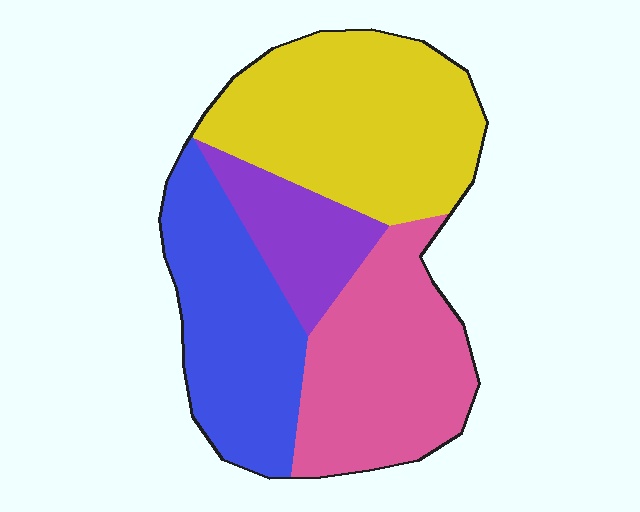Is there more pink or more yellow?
Yellow.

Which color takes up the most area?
Yellow, at roughly 35%.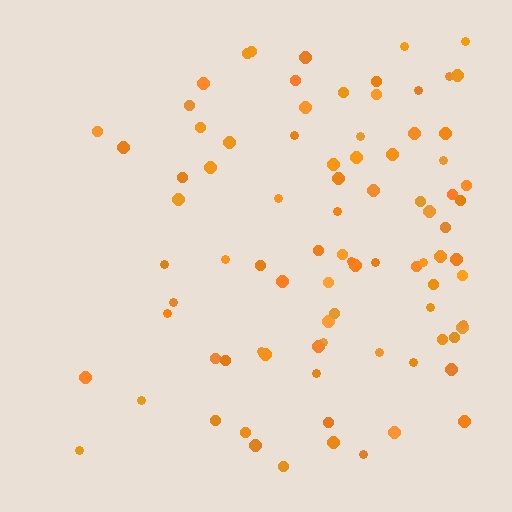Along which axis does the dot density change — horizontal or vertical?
Horizontal.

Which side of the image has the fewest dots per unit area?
The left.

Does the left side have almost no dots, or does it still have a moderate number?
Still a moderate number, just noticeably fewer than the right.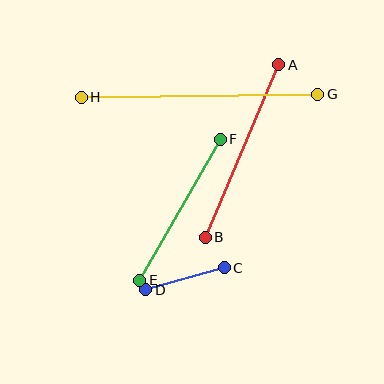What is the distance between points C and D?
The distance is approximately 82 pixels.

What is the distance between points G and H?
The distance is approximately 237 pixels.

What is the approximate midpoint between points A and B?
The midpoint is at approximately (242, 151) pixels.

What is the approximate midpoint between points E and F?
The midpoint is at approximately (180, 210) pixels.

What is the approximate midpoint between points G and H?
The midpoint is at approximately (199, 96) pixels.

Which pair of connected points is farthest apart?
Points G and H are farthest apart.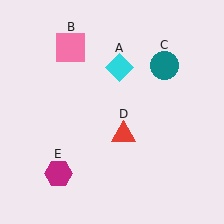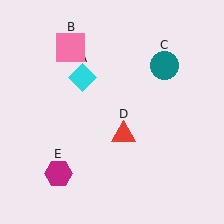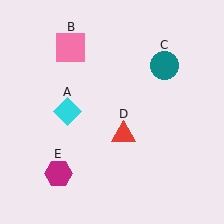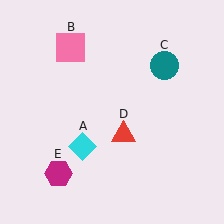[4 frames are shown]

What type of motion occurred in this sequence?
The cyan diamond (object A) rotated counterclockwise around the center of the scene.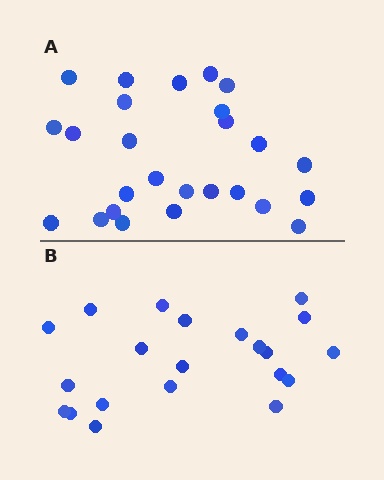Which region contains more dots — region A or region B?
Region A (the top region) has more dots.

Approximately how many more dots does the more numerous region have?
Region A has about 5 more dots than region B.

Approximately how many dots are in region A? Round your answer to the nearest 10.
About 30 dots. (The exact count is 26, which rounds to 30.)